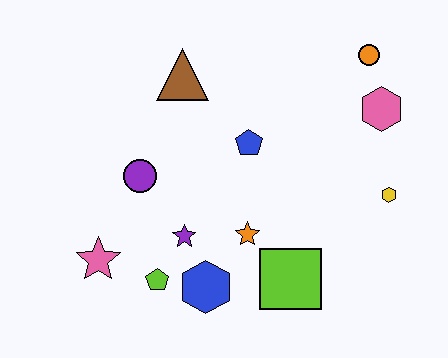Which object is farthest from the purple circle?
The orange circle is farthest from the purple circle.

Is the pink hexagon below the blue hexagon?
No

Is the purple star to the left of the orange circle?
Yes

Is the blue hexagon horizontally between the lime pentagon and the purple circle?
No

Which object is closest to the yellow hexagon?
The pink hexagon is closest to the yellow hexagon.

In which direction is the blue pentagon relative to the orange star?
The blue pentagon is above the orange star.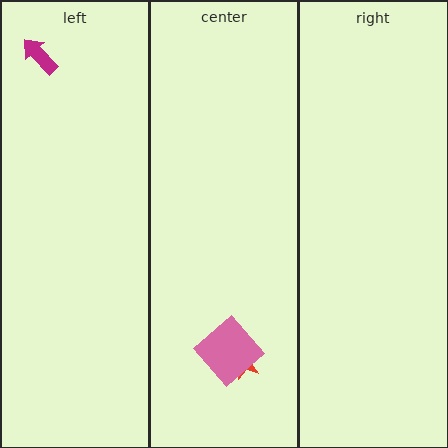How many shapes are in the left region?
1.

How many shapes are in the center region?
2.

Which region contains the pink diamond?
The center region.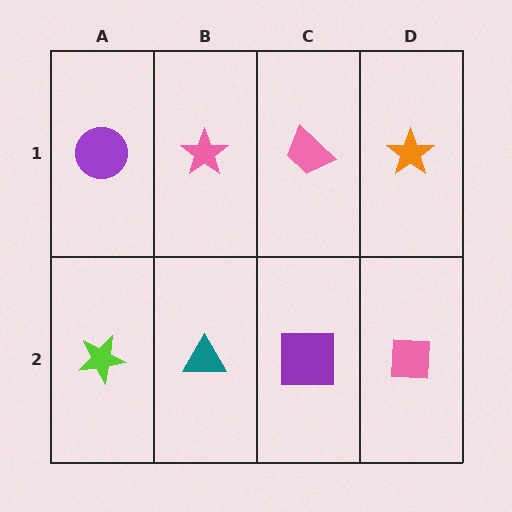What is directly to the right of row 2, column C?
A pink square.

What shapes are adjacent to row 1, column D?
A pink square (row 2, column D), a pink trapezoid (row 1, column C).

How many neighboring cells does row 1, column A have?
2.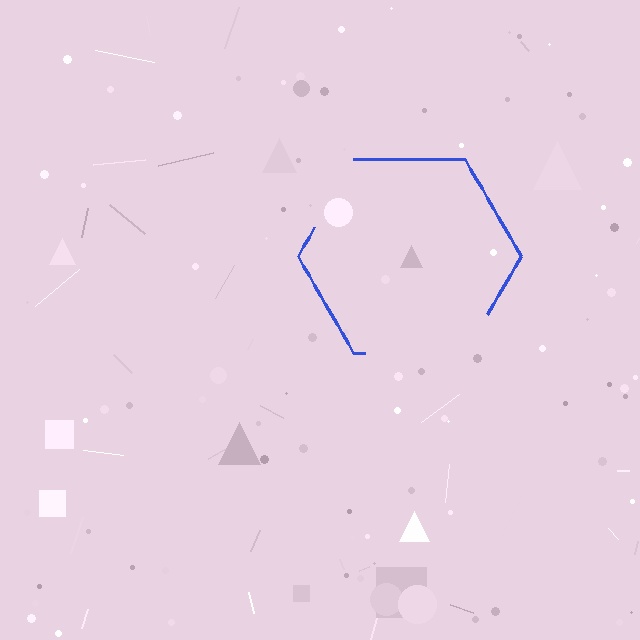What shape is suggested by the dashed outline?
The dashed outline suggests a hexagon.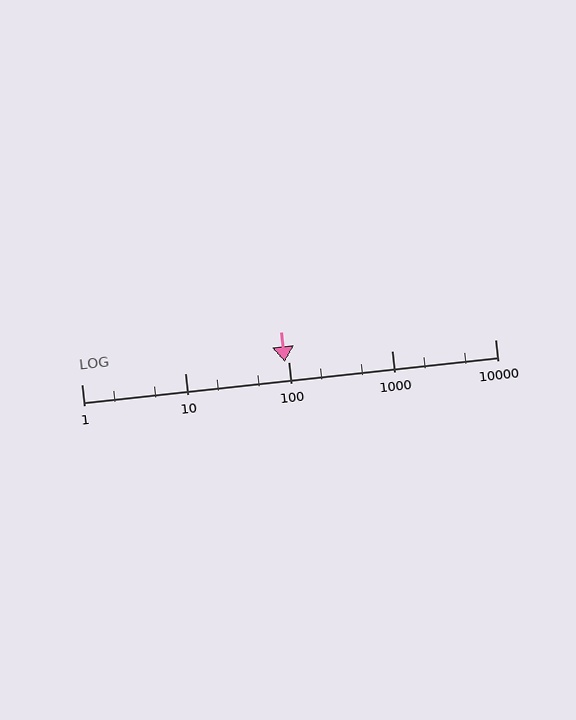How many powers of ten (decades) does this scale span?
The scale spans 4 decades, from 1 to 10000.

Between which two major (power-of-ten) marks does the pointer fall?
The pointer is between 10 and 100.